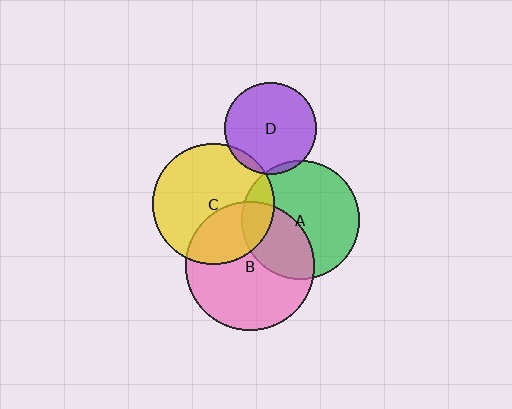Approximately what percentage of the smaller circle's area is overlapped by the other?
Approximately 35%.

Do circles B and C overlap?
Yes.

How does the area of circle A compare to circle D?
Approximately 1.7 times.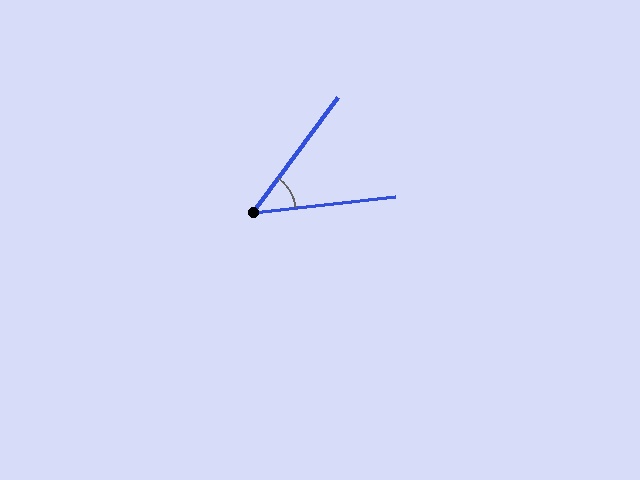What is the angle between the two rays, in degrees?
Approximately 47 degrees.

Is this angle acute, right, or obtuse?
It is acute.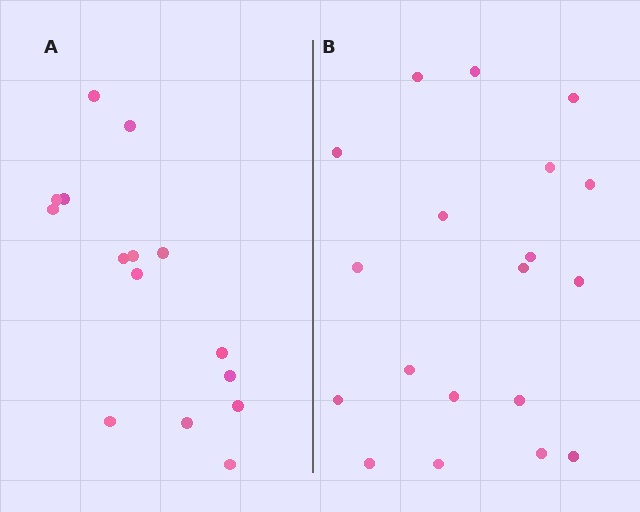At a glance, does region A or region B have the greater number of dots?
Region B (the right region) has more dots.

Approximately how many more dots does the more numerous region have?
Region B has about 4 more dots than region A.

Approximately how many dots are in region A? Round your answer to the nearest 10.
About 20 dots. (The exact count is 15, which rounds to 20.)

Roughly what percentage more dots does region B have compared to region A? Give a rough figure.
About 25% more.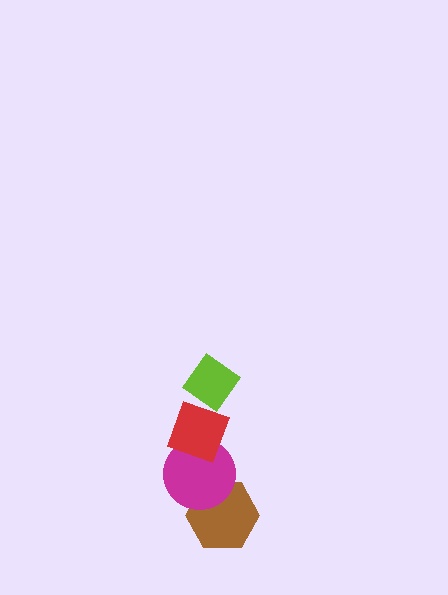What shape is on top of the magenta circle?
The red diamond is on top of the magenta circle.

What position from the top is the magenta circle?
The magenta circle is 3rd from the top.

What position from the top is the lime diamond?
The lime diamond is 1st from the top.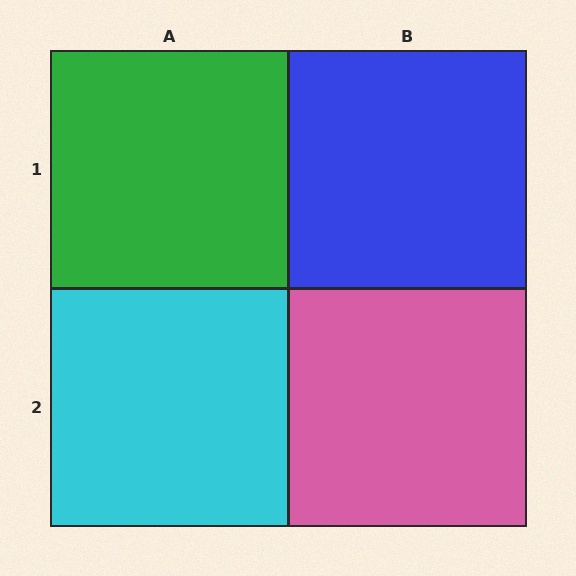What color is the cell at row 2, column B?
Pink.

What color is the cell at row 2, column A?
Cyan.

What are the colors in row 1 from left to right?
Green, blue.